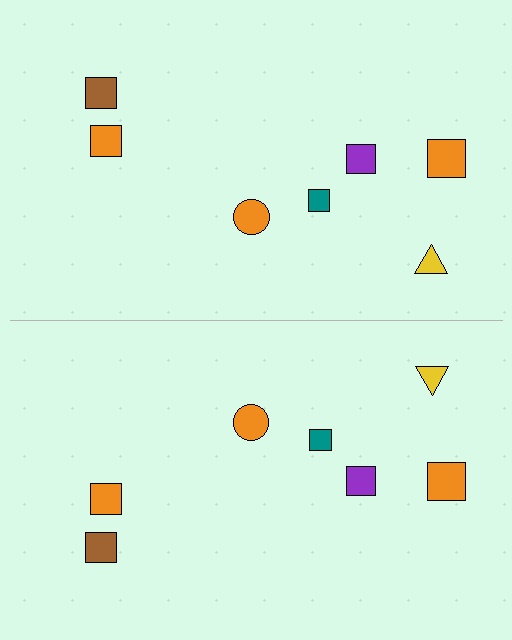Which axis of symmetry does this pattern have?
The pattern has a horizontal axis of symmetry running through the center of the image.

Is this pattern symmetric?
Yes, this pattern has bilateral (reflection) symmetry.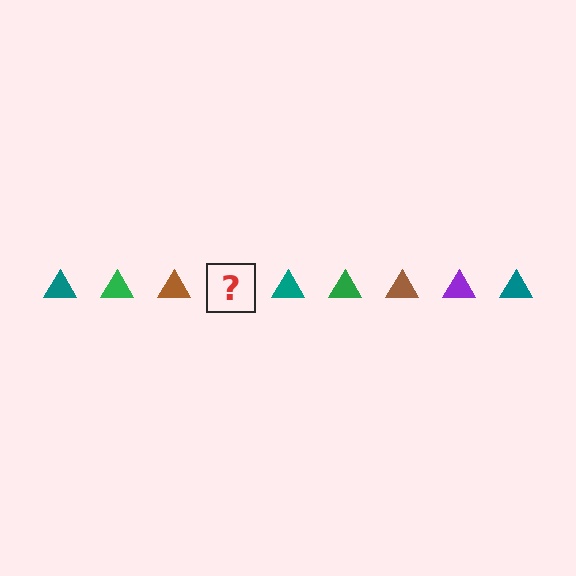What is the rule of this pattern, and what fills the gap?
The rule is that the pattern cycles through teal, green, brown, purple triangles. The gap should be filled with a purple triangle.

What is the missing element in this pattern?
The missing element is a purple triangle.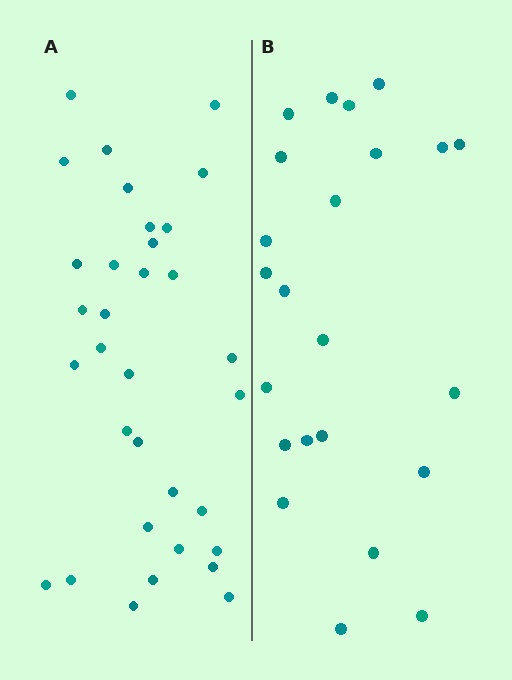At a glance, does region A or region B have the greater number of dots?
Region A (the left region) has more dots.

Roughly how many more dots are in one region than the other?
Region A has roughly 10 or so more dots than region B.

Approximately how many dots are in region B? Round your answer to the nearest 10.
About 20 dots. (The exact count is 23, which rounds to 20.)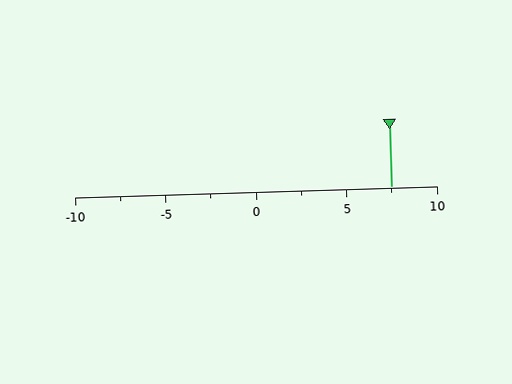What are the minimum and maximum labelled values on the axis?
The axis runs from -10 to 10.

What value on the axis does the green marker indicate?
The marker indicates approximately 7.5.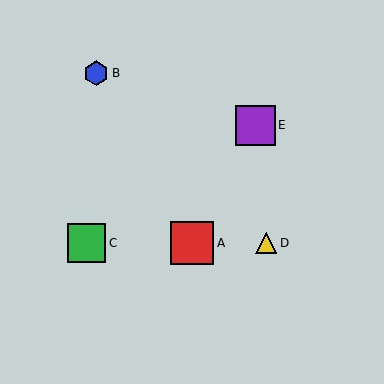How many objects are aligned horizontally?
3 objects (A, C, D) are aligned horizontally.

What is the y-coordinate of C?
Object C is at y≈243.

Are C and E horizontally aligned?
No, C is at y≈243 and E is at y≈125.